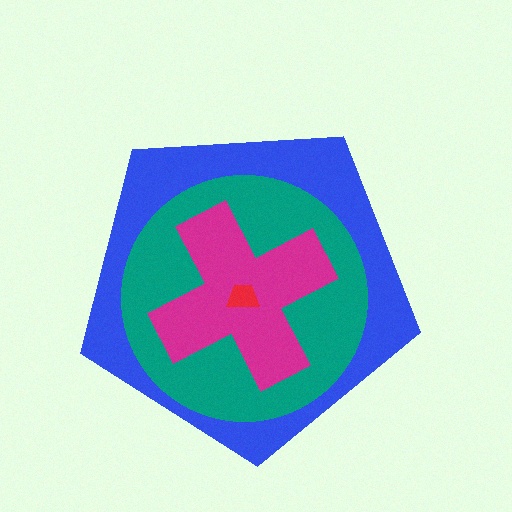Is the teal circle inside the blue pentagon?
Yes.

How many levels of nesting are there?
4.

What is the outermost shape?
The blue pentagon.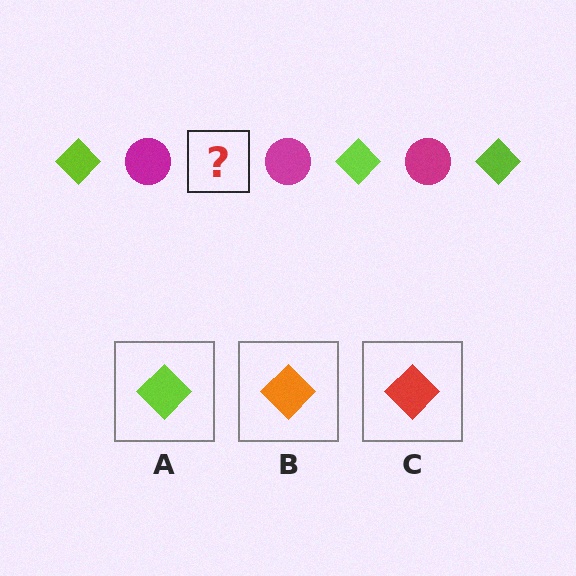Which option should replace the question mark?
Option A.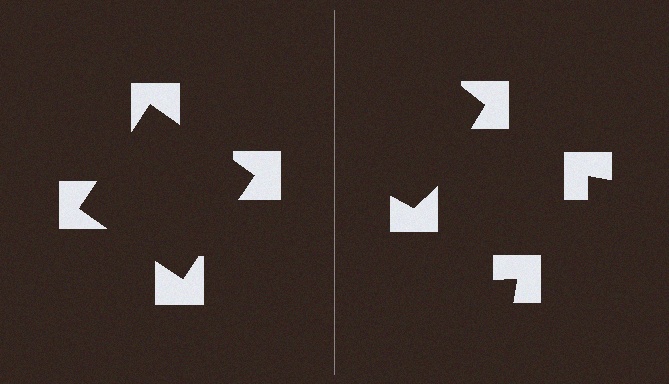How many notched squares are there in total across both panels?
8 — 4 on each side.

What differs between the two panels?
The notched squares are positioned identically on both sides; only the wedge orientations differ. On the left they align to a square; on the right they are misaligned.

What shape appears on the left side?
An illusory square.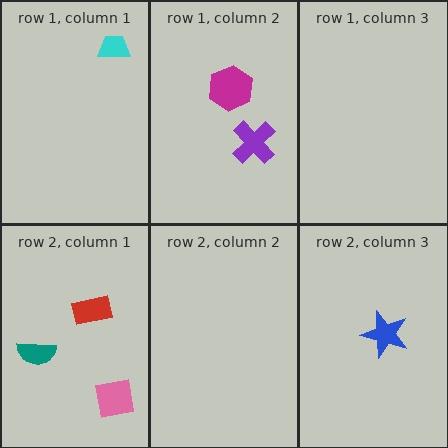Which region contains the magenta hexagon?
The row 1, column 2 region.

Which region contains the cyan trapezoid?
The row 1, column 1 region.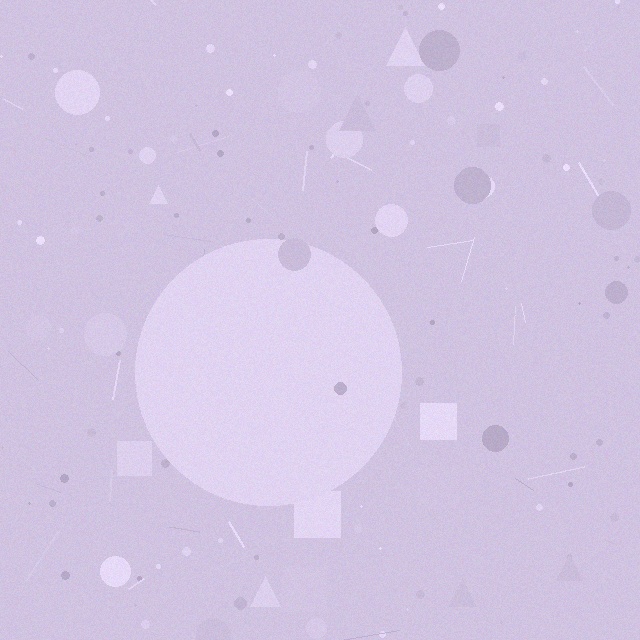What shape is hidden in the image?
A circle is hidden in the image.